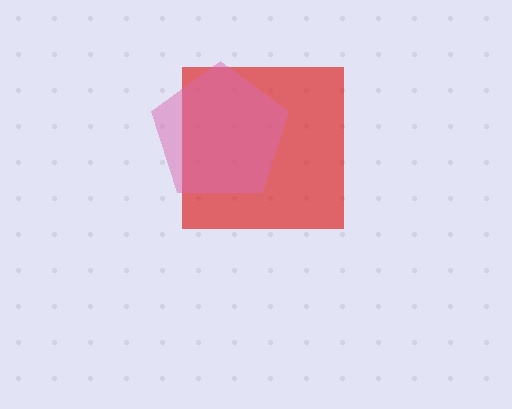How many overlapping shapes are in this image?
There are 2 overlapping shapes in the image.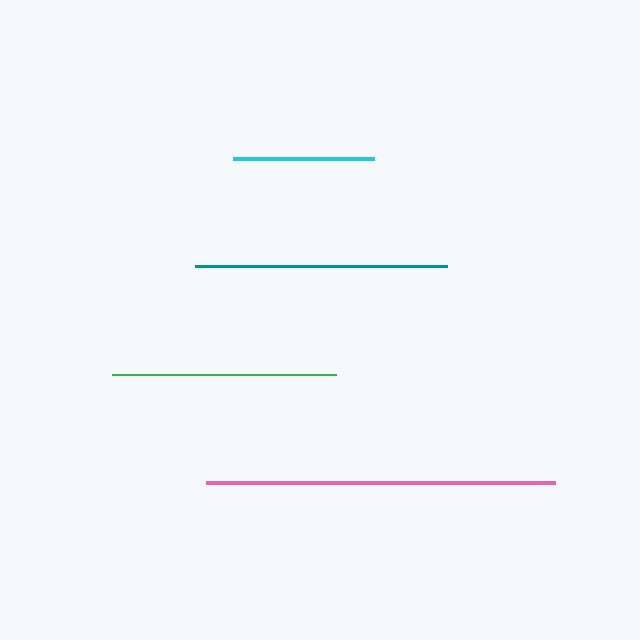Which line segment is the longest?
The pink line is the longest at approximately 349 pixels.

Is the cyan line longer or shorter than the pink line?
The pink line is longer than the cyan line.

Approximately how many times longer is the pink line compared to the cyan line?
The pink line is approximately 2.5 times the length of the cyan line.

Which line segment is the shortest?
The cyan line is the shortest at approximately 141 pixels.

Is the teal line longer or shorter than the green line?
The teal line is longer than the green line.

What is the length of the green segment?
The green segment is approximately 224 pixels long.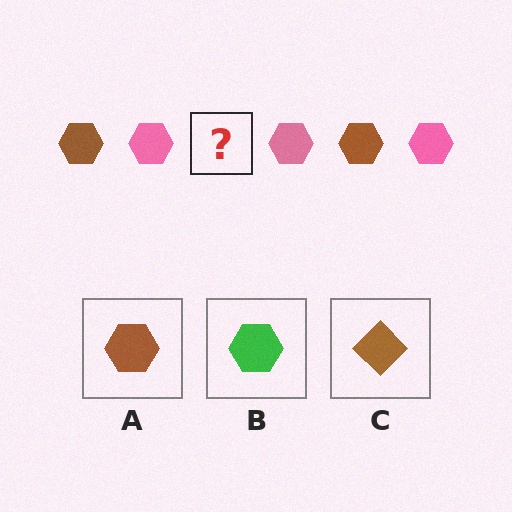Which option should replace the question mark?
Option A.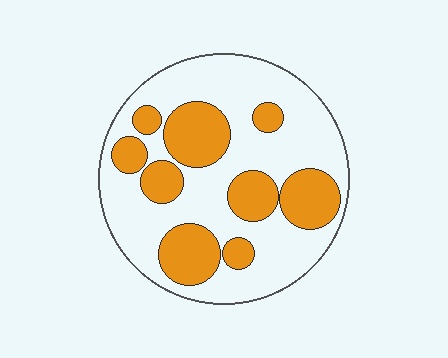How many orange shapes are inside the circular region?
9.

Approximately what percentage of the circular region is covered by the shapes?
Approximately 35%.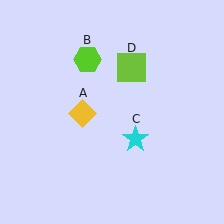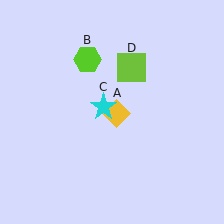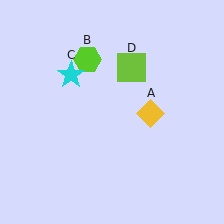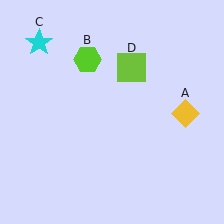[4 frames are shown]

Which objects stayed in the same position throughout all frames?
Lime hexagon (object B) and lime square (object D) remained stationary.